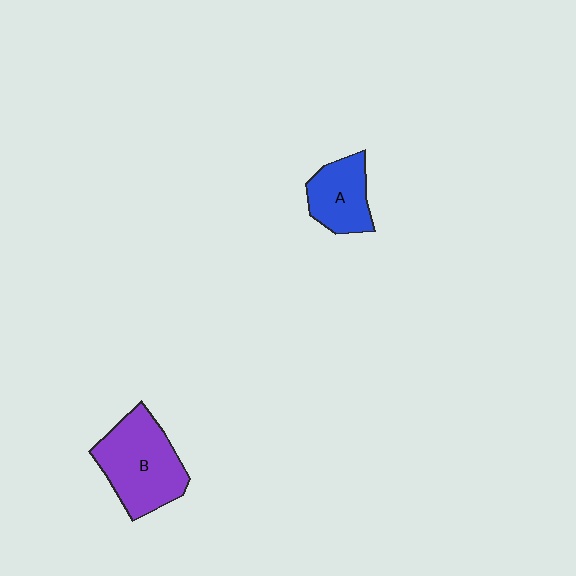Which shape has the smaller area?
Shape A (blue).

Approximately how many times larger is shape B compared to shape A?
Approximately 1.6 times.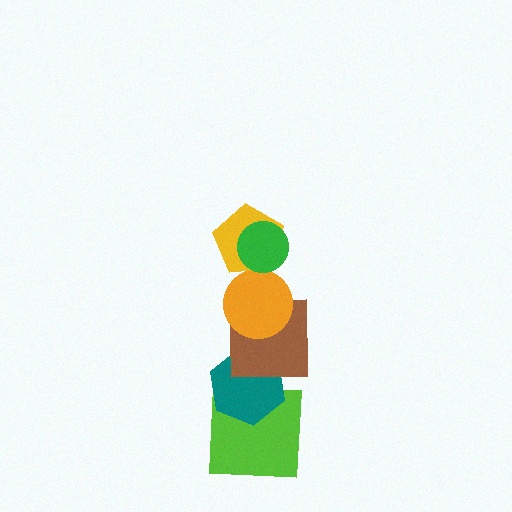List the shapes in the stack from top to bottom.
From top to bottom: the green circle, the yellow pentagon, the orange circle, the brown square, the teal hexagon, the lime square.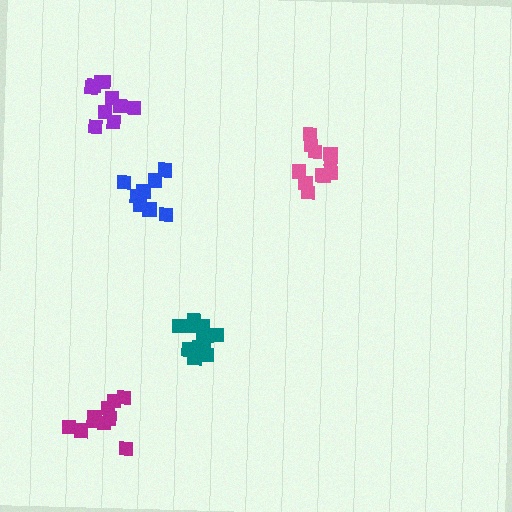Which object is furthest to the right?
The pink cluster is rightmost.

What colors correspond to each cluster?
The clusters are colored: pink, blue, magenta, teal, purple.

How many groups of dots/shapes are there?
There are 5 groups.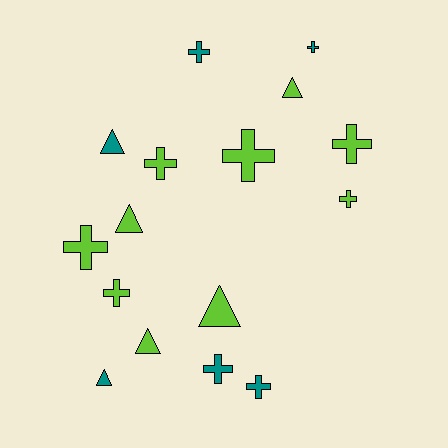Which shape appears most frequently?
Cross, with 10 objects.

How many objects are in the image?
There are 16 objects.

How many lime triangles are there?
There are 4 lime triangles.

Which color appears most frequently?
Lime, with 10 objects.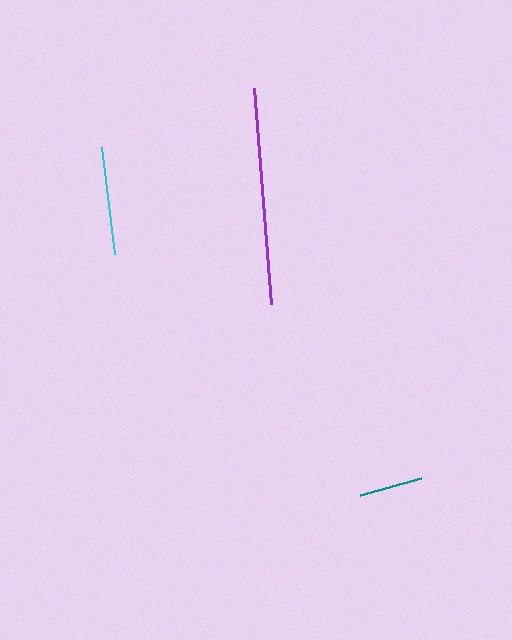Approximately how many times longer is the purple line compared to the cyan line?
The purple line is approximately 2.0 times the length of the cyan line.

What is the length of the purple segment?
The purple segment is approximately 217 pixels long.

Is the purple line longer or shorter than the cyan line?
The purple line is longer than the cyan line.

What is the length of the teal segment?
The teal segment is approximately 64 pixels long.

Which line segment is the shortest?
The teal line is the shortest at approximately 64 pixels.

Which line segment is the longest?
The purple line is the longest at approximately 217 pixels.